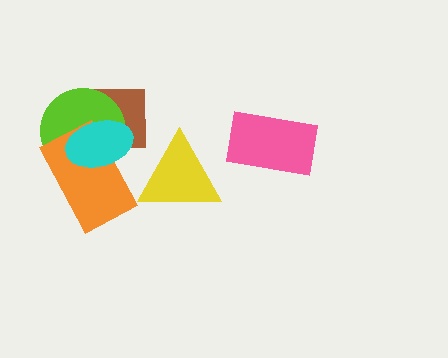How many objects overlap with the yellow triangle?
0 objects overlap with the yellow triangle.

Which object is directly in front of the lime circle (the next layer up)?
The orange rectangle is directly in front of the lime circle.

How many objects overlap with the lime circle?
3 objects overlap with the lime circle.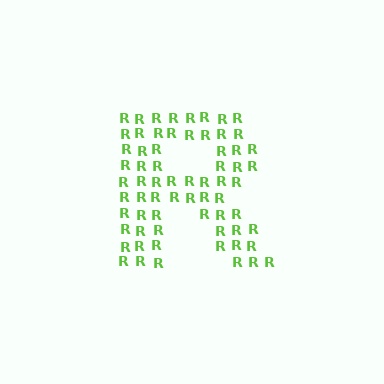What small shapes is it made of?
It is made of small letter R's.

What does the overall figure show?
The overall figure shows the letter R.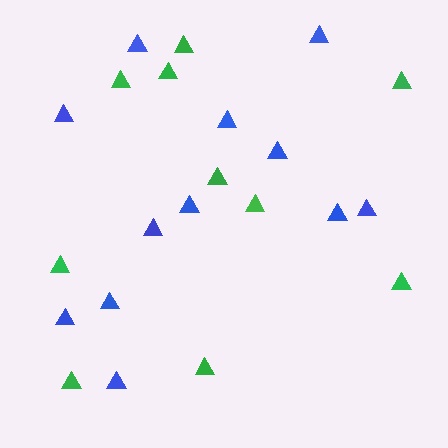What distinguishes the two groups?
There are 2 groups: one group of green triangles (10) and one group of blue triangles (12).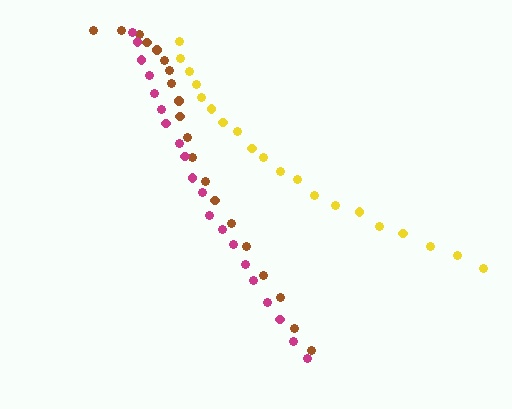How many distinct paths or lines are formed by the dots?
There are 3 distinct paths.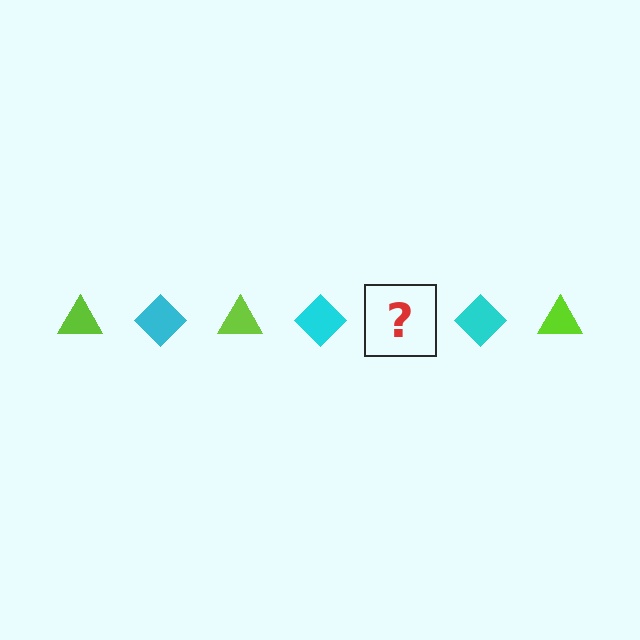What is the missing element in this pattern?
The missing element is a lime triangle.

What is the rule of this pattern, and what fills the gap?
The rule is that the pattern alternates between lime triangle and cyan diamond. The gap should be filled with a lime triangle.